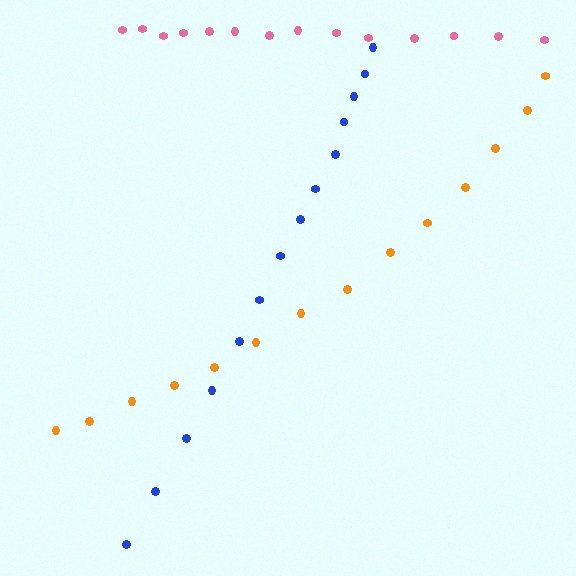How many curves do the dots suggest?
There are 3 distinct paths.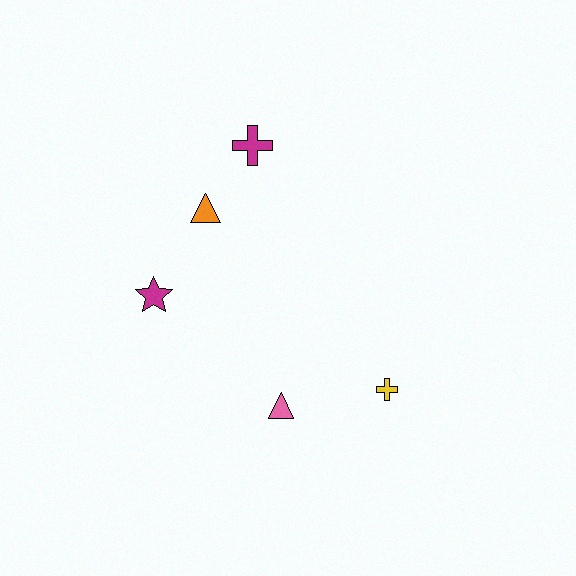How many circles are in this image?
There are no circles.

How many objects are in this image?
There are 5 objects.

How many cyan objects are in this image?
There are no cyan objects.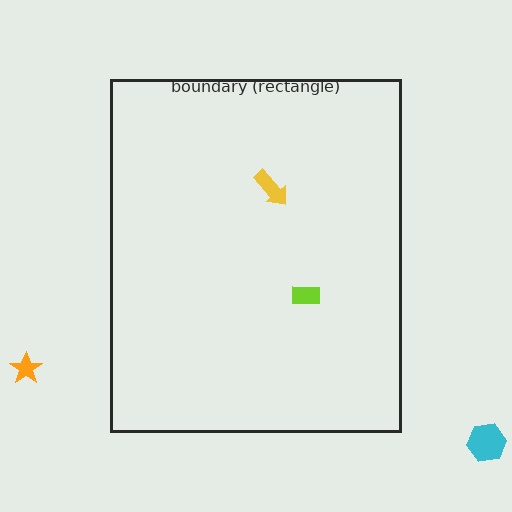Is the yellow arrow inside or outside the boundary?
Inside.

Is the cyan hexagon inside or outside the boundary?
Outside.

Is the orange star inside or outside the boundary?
Outside.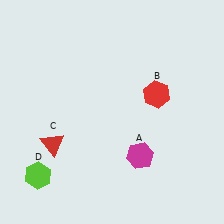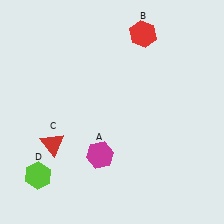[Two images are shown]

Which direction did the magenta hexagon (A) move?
The magenta hexagon (A) moved left.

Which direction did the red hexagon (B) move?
The red hexagon (B) moved up.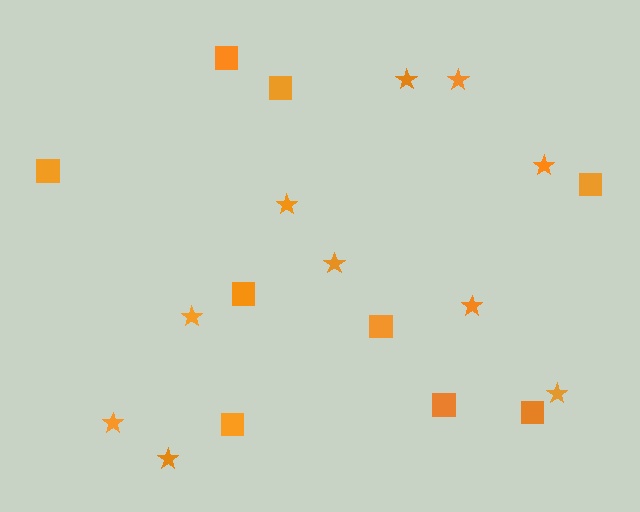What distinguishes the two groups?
There are 2 groups: one group of stars (10) and one group of squares (9).